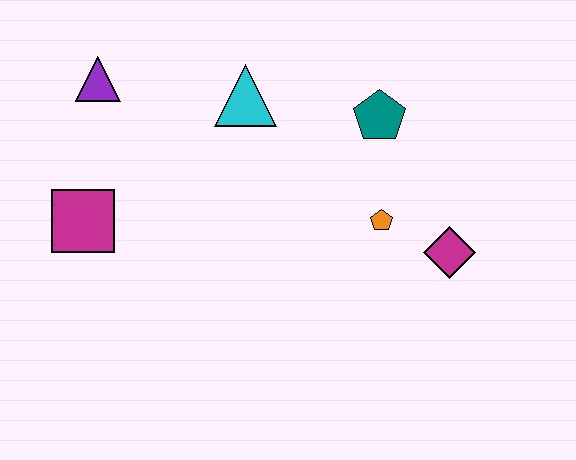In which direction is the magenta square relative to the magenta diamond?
The magenta square is to the left of the magenta diamond.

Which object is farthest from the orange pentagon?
The purple triangle is farthest from the orange pentagon.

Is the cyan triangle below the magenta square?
No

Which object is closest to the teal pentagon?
The orange pentagon is closest to the teal pentagon.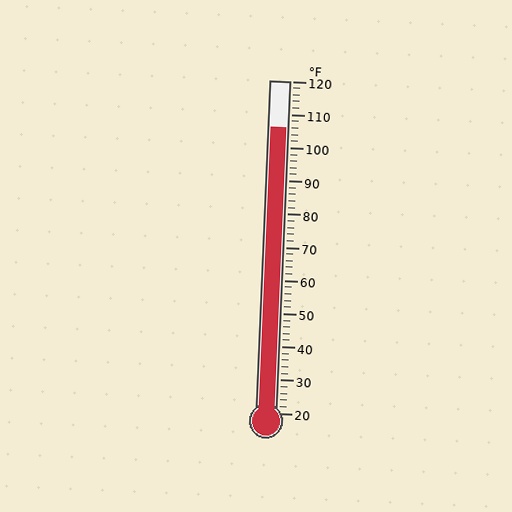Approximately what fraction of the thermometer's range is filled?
The thermometer is filled to approximately 85% of its range.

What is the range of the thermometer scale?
The thermometer scale ranges from 20°F to 120°F.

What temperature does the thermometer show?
The thermometer shows approximately 106°F.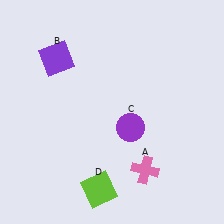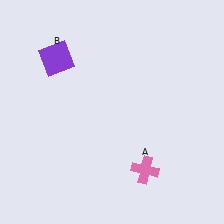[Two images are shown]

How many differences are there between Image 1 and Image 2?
There are 2 differences between the two images.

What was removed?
The lime square (D), the purple circle (C) were removed in Image 2.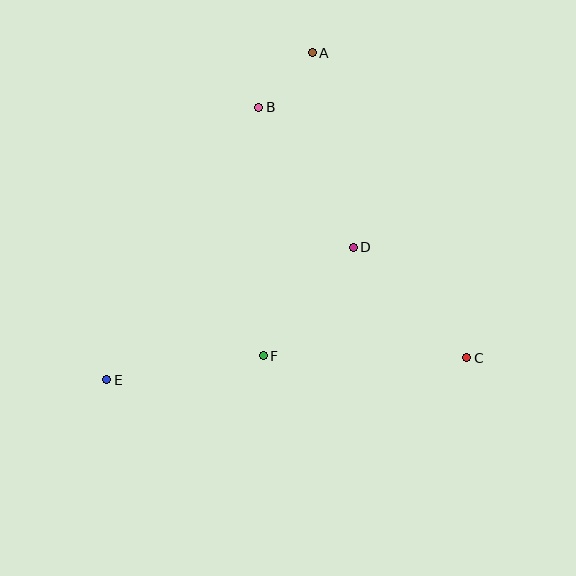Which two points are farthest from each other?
Points A and E are farthest from each other.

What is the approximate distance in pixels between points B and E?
The distance between B and E is approximately 312 pixels.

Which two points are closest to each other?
Points A and B are closest to each other.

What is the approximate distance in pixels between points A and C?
The distance between A and C is approximately 342 pixels.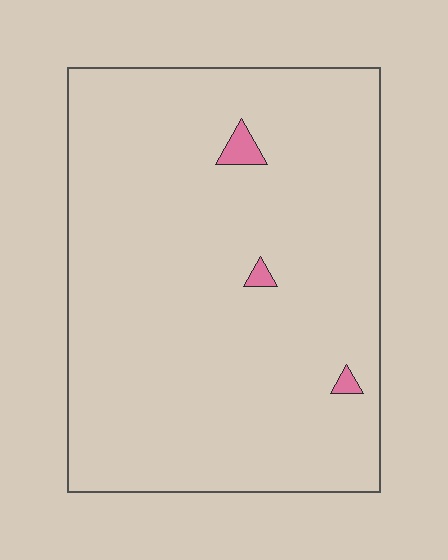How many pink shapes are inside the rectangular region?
3.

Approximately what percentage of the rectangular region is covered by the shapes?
Approximately 0%.